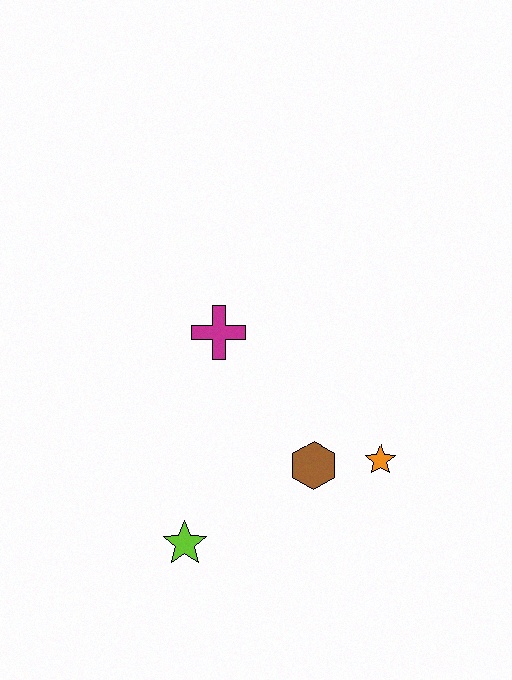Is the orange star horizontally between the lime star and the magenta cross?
No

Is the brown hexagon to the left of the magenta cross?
No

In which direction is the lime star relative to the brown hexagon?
The lime star is to the left of the brown hexagon.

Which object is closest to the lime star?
The brown hexagon is closest to the lime star.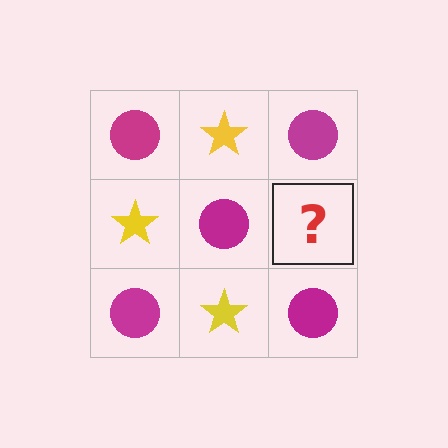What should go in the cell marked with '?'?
The missing cell should contain a yellow star.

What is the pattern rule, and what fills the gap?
The rule is that it alternates magenta circle and yellow star in a checkerboard pattern. The gap should be filled with a yellow star.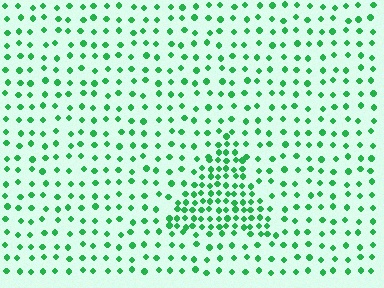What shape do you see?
I see a triangle.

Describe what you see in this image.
The image contains small green elements arranged at two different densities. A triangle-shaped region is visible where the elements are more densely packed than the surrounding area.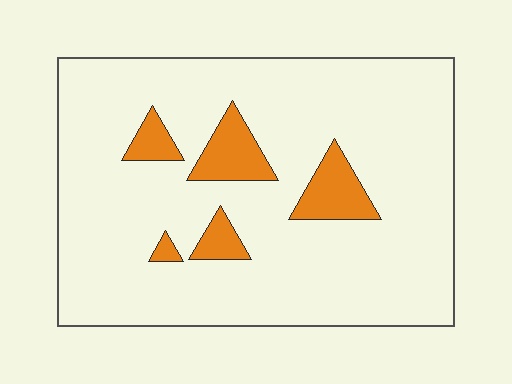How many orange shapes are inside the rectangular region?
5.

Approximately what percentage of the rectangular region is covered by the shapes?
Approximately 10%.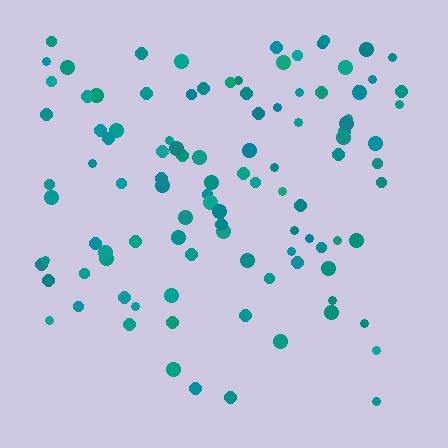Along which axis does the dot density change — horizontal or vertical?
Vertical.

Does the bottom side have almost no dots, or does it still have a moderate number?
Still a moderate number, just noticeably fewer than the top.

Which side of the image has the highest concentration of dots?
The top.